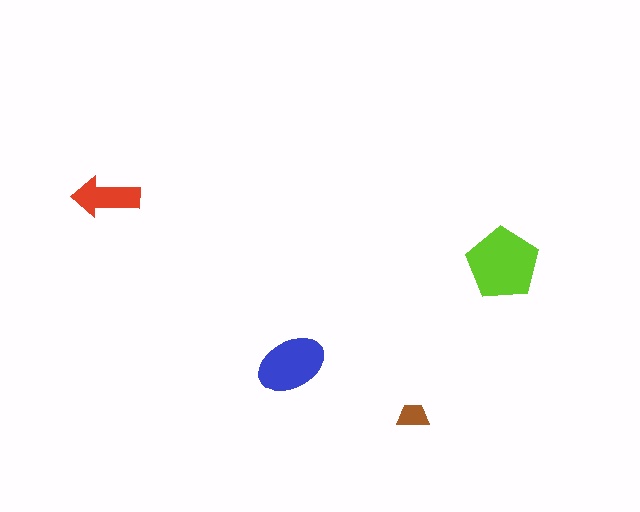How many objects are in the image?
There are 4 objects in the image.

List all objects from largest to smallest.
The lime pentagon, the blue ellipse, the red arrow, the brown trapezoid.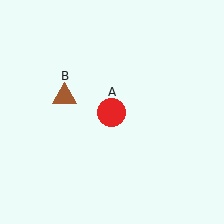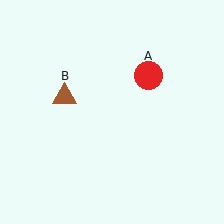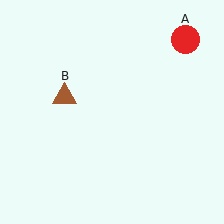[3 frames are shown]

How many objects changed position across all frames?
1 object changed position: red circle (object A).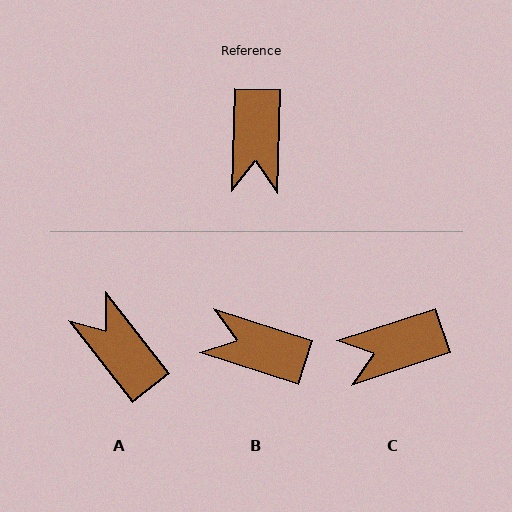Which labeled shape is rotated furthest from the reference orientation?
A, about 140 degrees away.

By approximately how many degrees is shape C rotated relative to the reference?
Approximately 70 degrees clockwise.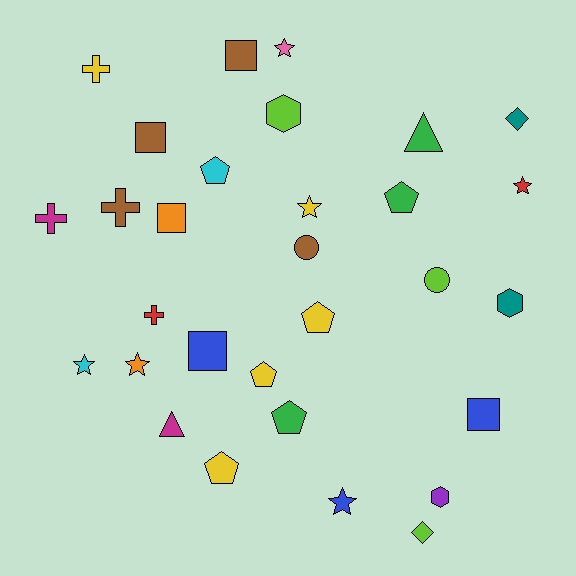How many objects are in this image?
There are 30 objects.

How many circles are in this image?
There are 2 circles.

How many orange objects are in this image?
There are 2 orange objects.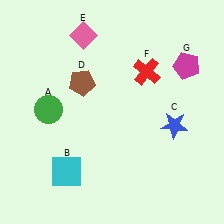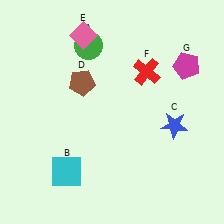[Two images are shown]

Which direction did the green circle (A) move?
The green circle (A) moved up.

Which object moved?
The green circle (A) moved up.